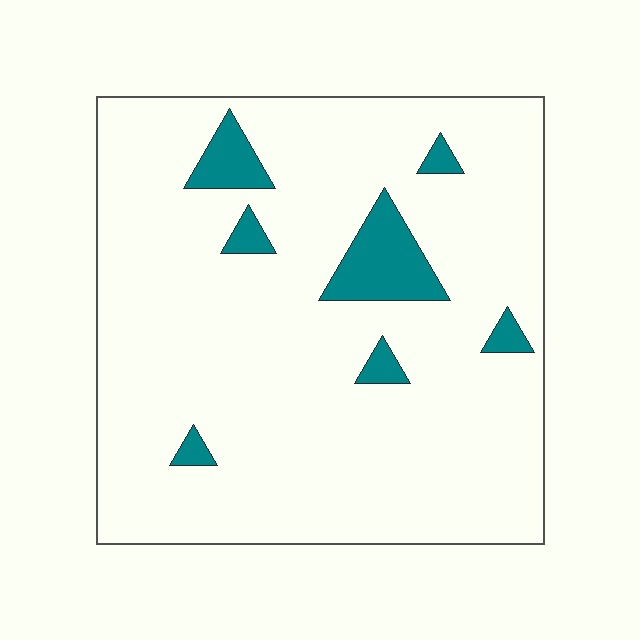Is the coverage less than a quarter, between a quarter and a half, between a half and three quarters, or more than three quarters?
Less than a quarter.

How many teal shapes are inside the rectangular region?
7.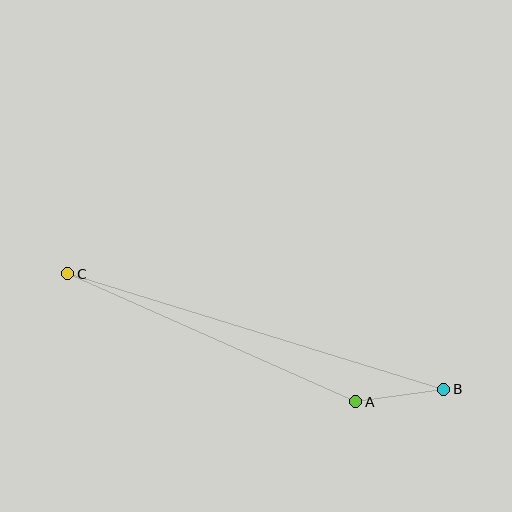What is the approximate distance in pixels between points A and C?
The distance between A and C is approximately 315 pixels.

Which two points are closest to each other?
Points A and B are closest to each other.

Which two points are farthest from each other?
Points B and C are farthest from each other.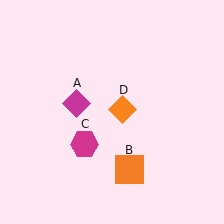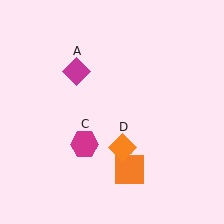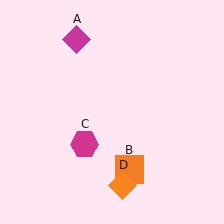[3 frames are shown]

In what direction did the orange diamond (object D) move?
The orange diamond (object D) moved down.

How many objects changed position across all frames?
2 objects changed position: magenta diamond (object A), orange diamond (object D).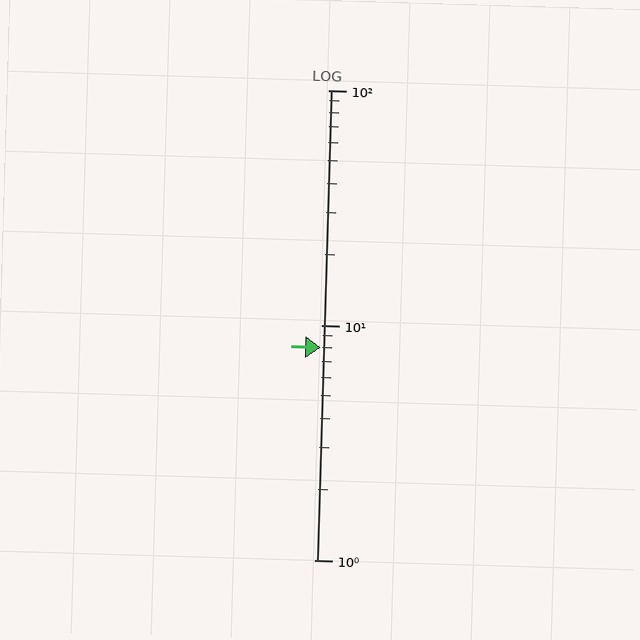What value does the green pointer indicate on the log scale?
The pointer indicates approximately 8.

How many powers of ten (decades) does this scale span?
The scale spans 2 decades, from 1 to 100.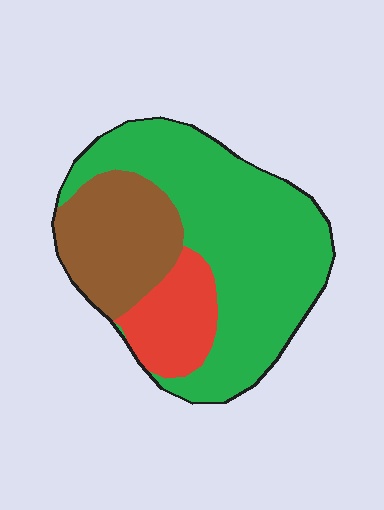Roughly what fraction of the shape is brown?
Brown covers roughly 25% of the shape.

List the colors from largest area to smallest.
From largest to smallest: green, brown, red.